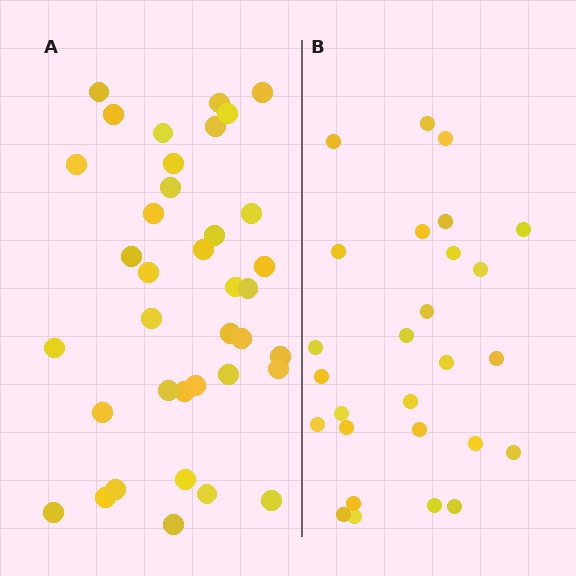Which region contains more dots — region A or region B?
Region A (the left region) has more dots.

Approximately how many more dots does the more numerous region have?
Region A has roughly 10 or so more dots than region B.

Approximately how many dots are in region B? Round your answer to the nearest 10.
About 30 dots. (The exact count is 27, which rounds to 30.)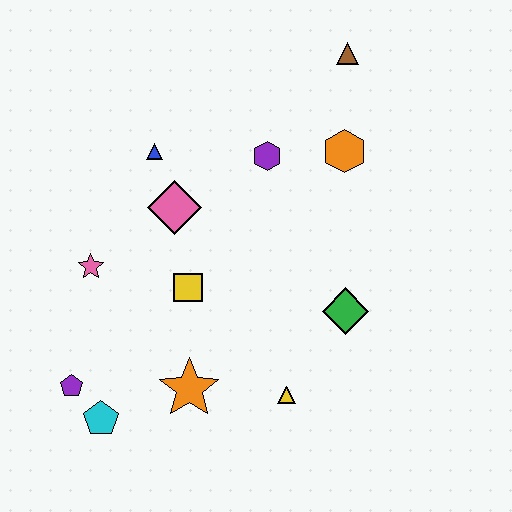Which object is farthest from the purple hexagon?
The cyan pentagon is farthest from the purple hexagon.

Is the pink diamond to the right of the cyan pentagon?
Yes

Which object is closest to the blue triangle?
The pink diamond is closest to the blue triangle.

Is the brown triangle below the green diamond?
No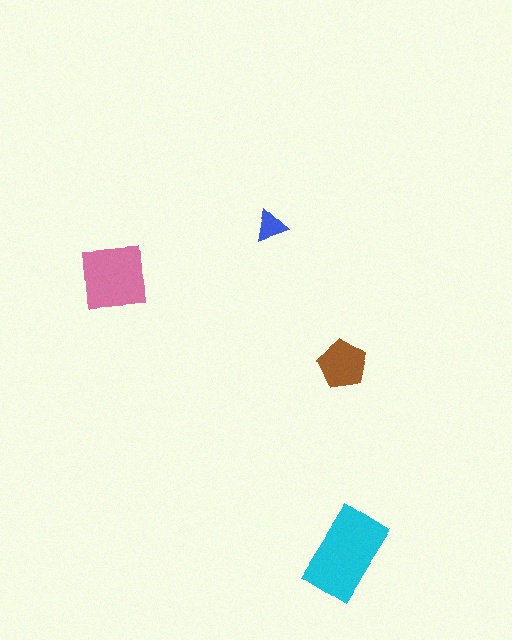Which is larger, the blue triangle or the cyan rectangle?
The cyan rectangle.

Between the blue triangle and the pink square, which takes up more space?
The pink square.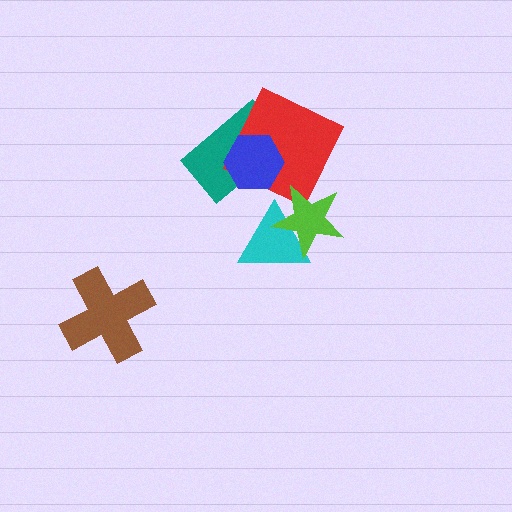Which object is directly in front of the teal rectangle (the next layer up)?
The red square is directly in front of the teal rectangle.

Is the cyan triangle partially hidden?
Yes, it is partially covered by another shape.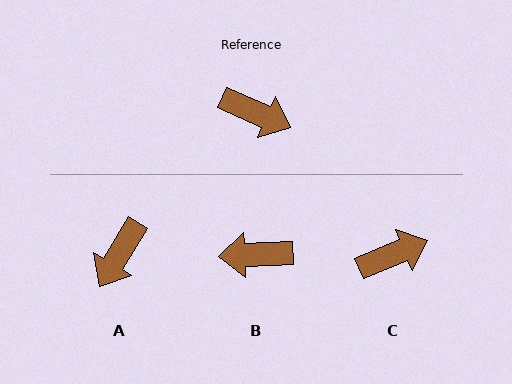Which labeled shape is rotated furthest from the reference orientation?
B, about 154 degrees away.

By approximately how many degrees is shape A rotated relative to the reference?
Approximately 98 degrees clockwise.